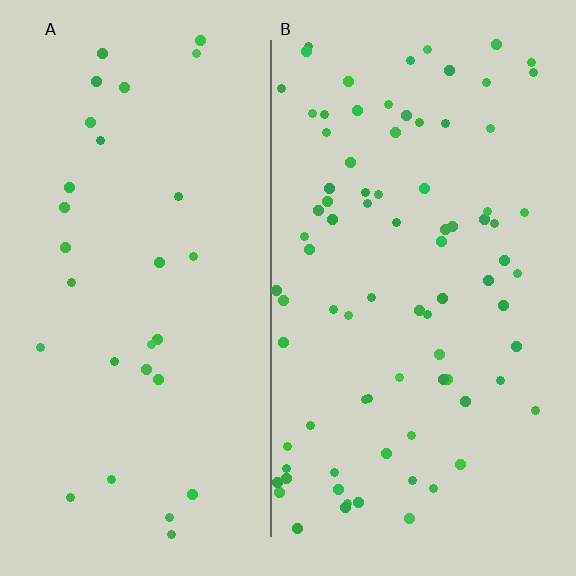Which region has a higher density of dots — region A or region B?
B (the right).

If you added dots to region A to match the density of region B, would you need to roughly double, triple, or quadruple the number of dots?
Approximately triple.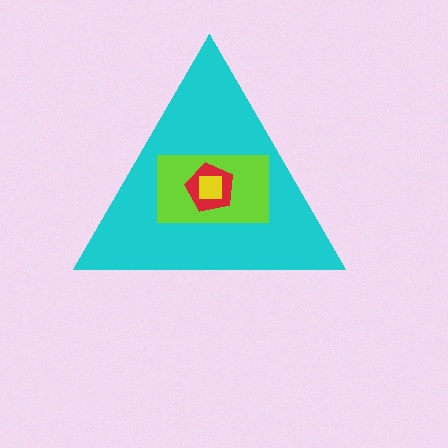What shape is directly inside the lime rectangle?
The red pentagon.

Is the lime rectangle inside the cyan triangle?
Yes.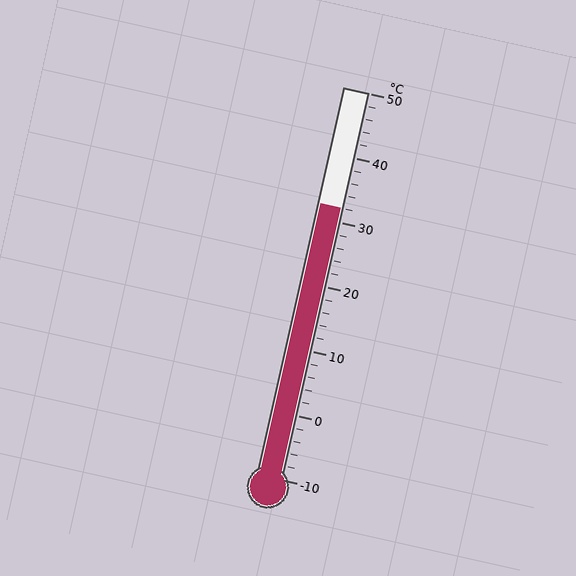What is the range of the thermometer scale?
The thermometer scale ranges from -10°C to 50°C.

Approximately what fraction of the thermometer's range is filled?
The thermometer is filled to approximately 70% of its range.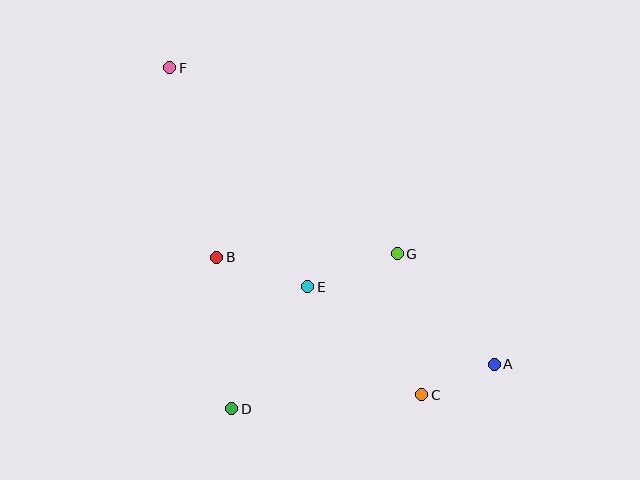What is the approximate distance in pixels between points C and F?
The distance between C and F is approximately 413 pixels.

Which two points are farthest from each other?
Points A and F are farthest from each other.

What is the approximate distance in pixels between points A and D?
The distance between A and D is approximately 266 pixels.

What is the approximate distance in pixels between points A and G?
The distance between A and G is approximately 147 pixels.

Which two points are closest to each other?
Points A and C are closest to each other.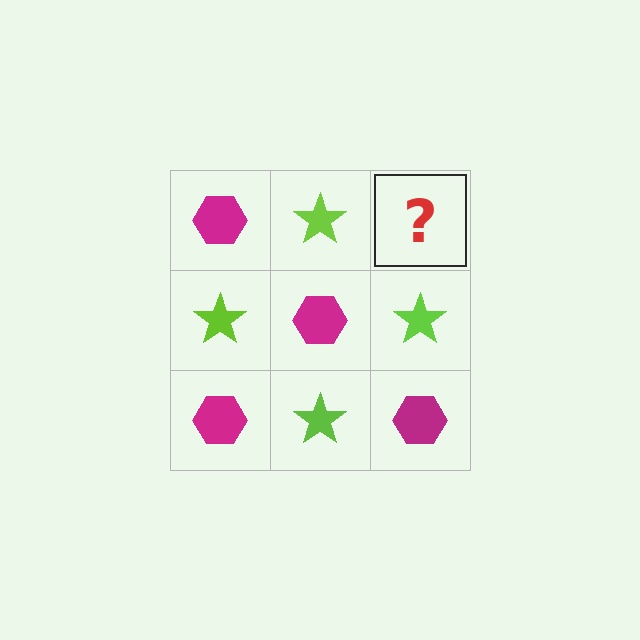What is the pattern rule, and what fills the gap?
The rule is that it alternates magenta hexagon and lime star in a checkerboard pattern. The gap should be filled with a magenta hexagon.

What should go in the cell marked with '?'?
The missing cell should contain a magenta hexagon.